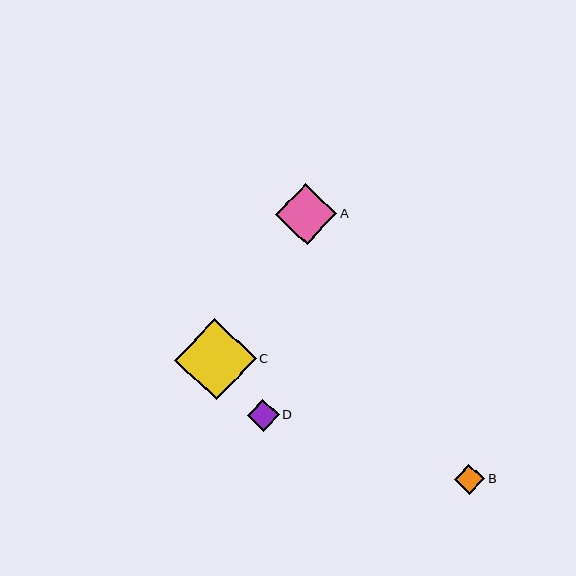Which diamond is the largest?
Diamond C is the largest with a size of approximately 81 pixels.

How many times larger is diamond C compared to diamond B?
Diamond C is approximately 2.7 times the size of diamond B.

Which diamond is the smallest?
Diamond B is the smallest with a size of approximately 30 pixels.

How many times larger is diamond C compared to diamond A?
Diamond C is approximately 1.3 times the size of diamond A.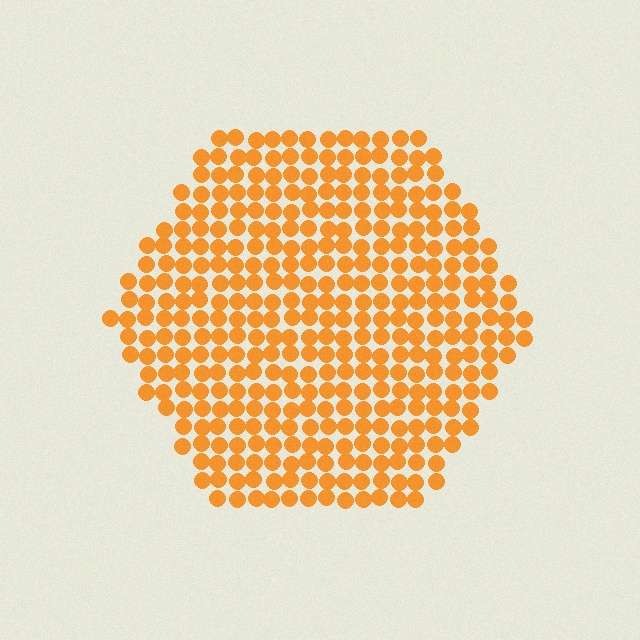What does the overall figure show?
The overall figure shows a hexagon.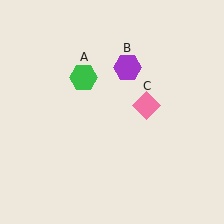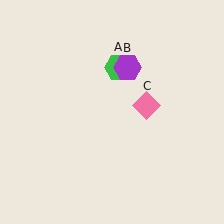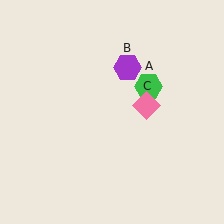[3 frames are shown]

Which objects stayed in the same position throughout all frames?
Purple hexagon (object B) and pink diamond (object C) remained stationary.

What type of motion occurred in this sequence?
The green hexagon (object A) rotated clockwise around the center of the scene.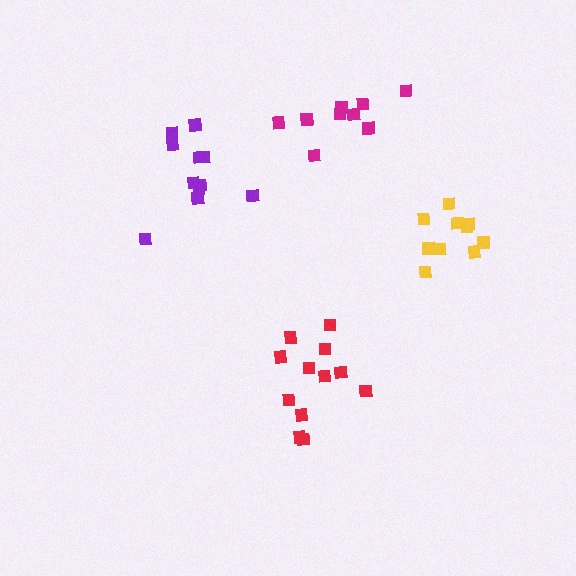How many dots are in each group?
Group 1: 9 dots, Group 2: 12 dots, Group 3: 11 dots, Group 4: 10 dots (42 total).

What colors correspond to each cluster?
The clusters are colored: magenta, red, purple, yellow.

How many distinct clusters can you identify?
There are 4 distinct clusters.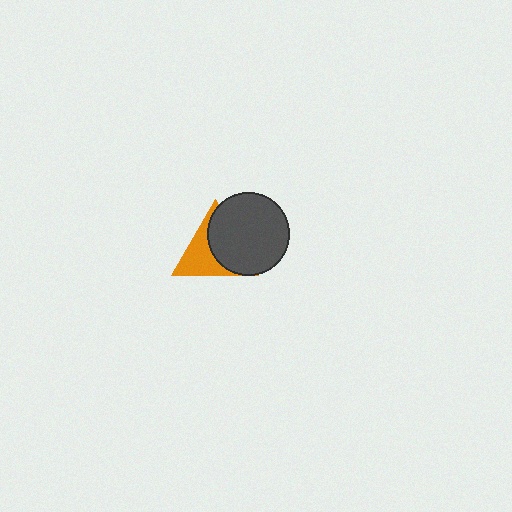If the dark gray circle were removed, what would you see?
You would see the complete orange triangle.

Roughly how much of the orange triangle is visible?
About half of it is visible (roughly 47%).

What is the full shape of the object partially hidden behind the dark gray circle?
The partially hidden object is an orange triangle.